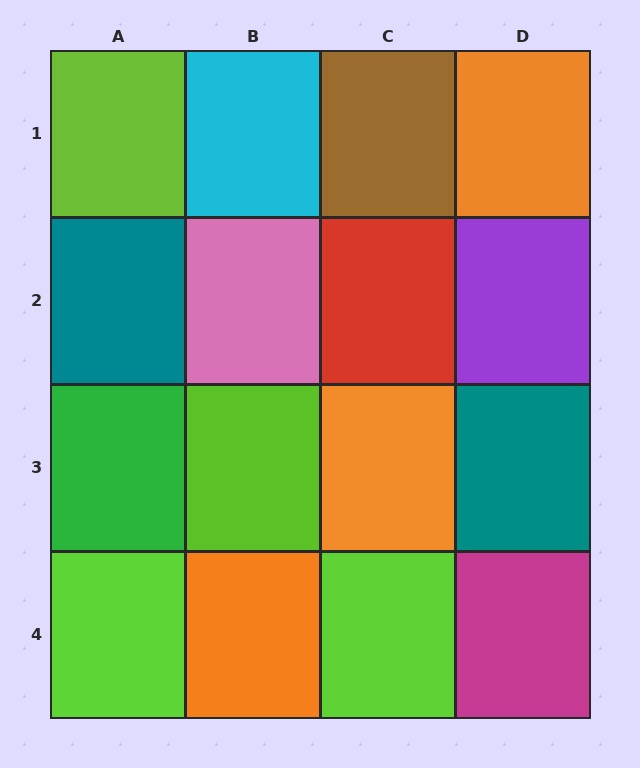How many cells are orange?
3 cells are orange.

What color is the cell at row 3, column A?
Green.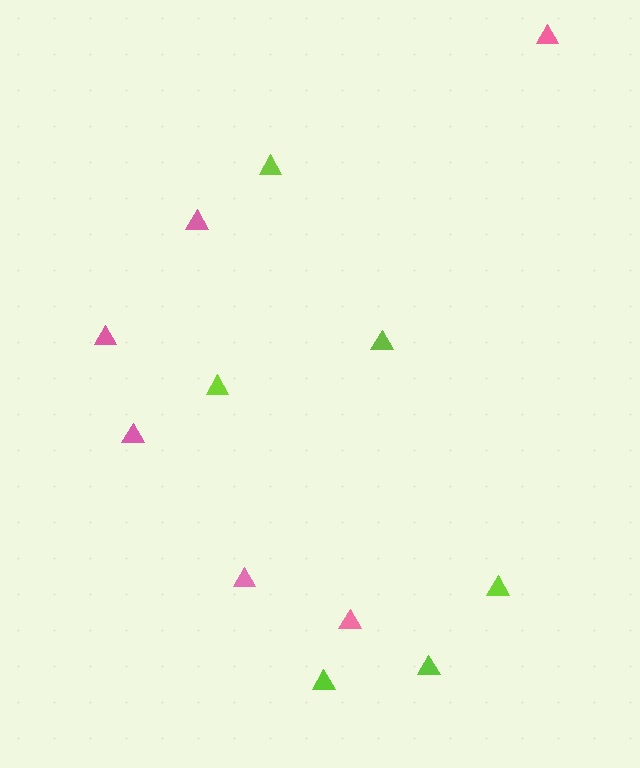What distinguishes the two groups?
There are 2 groups: one group of lime triangles (6) and one group of pink triangles (6).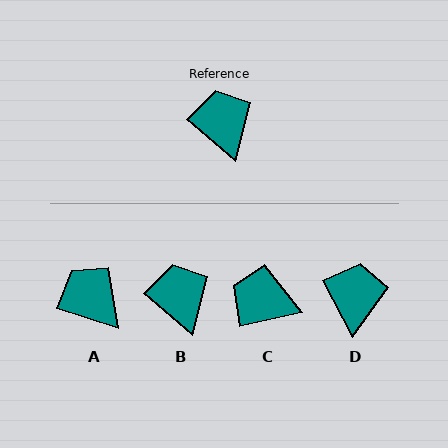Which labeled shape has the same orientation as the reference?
B.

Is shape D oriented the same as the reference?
No, it is off by about 22 degrees.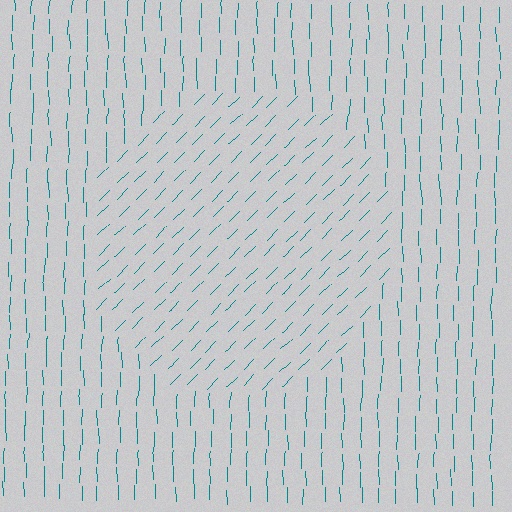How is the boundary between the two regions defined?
The boundary is defined purely by a change in line orientation (approximately 45 degrees difference). All lines are the same color and thickness.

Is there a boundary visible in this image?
Yes, there is a texture boundary formed by a change in line orientation.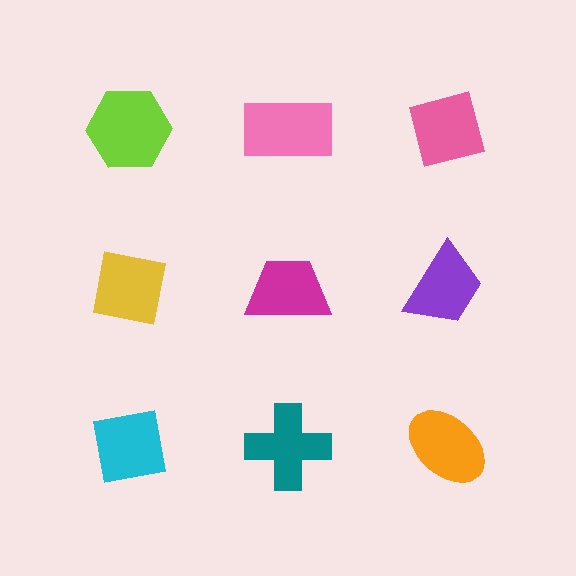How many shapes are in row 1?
3 shapes.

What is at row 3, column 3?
An orange ellipse.